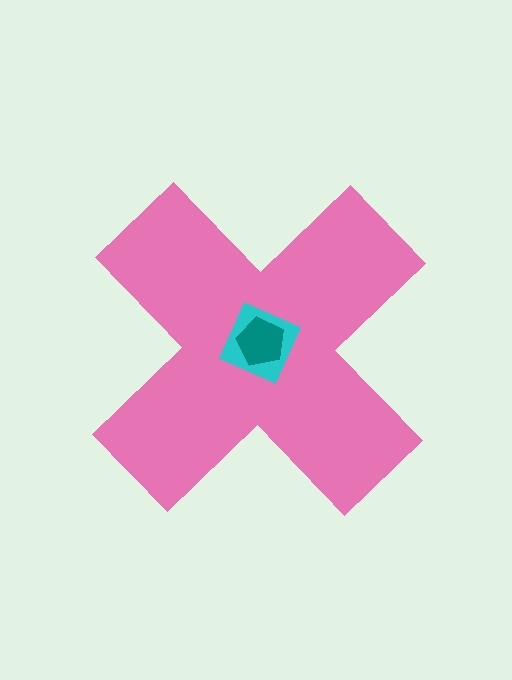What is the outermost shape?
The pink cross.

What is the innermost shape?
The teal pentagon.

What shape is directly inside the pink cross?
The cyan diamond.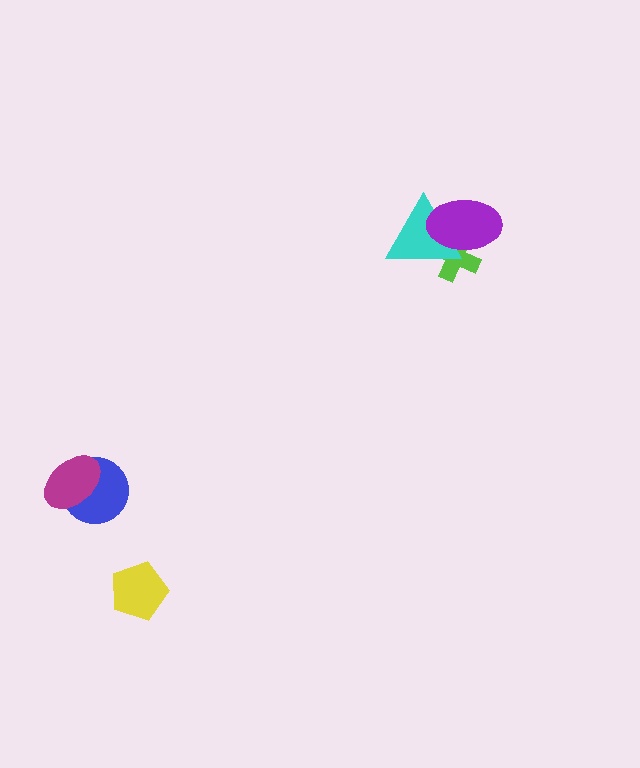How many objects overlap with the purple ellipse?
2 objects overlap with the purple ellipse.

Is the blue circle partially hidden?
Yes, it is partially covered by another shape.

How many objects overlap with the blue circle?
1 object overlaps with the blue circle.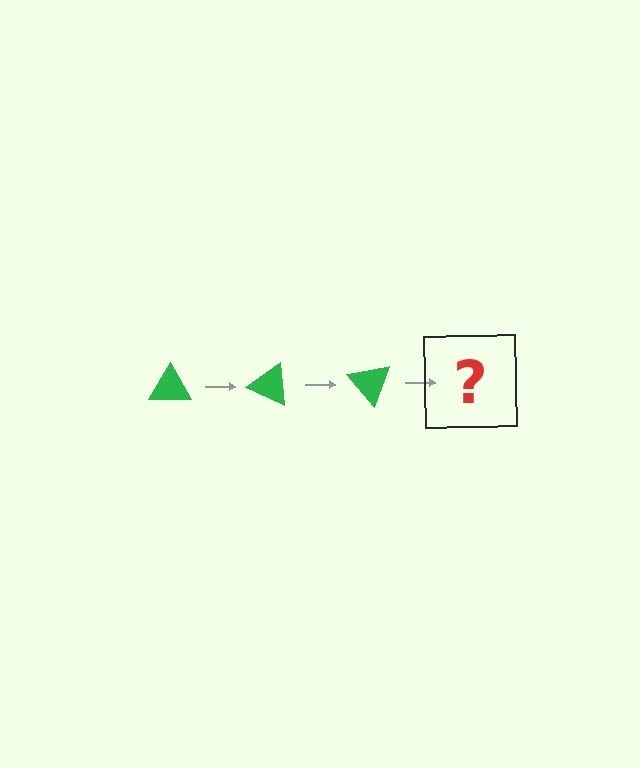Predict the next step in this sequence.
The next step is a green triangle rotated 75 degrees.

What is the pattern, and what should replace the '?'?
The pattern is that the triangle rotates 25 degrees each step. The '?' should be a green triangle rotated 75 degrees.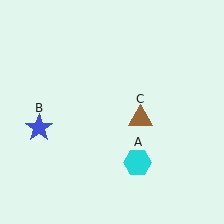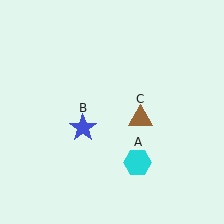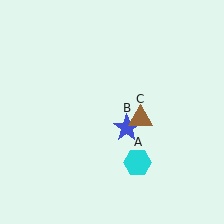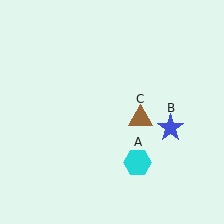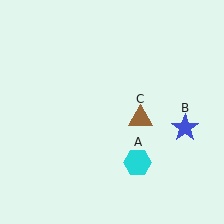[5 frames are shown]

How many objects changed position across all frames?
1 object changed position: blue star (object B).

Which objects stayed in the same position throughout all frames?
Cyan hexagon (object A) and brown triangle (object C) remained stationary.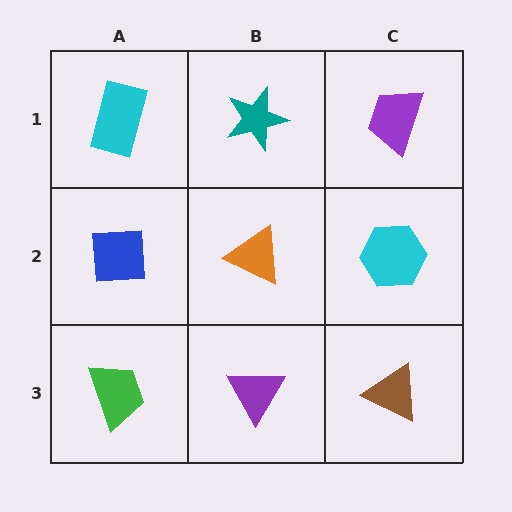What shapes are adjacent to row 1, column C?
A cyan hexagon (row 2, column C), a teal star (row 1, column B).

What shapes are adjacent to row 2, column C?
A purple trapezoid (row 1, column C), a brown triangle (row 3, column C), an orange triangle (row 2, column B).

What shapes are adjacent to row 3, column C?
A cyan hexagon (row 2, column C), a purple triangle (row 3, column B).